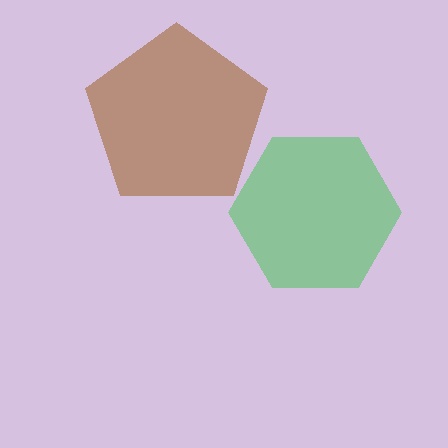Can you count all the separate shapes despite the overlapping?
Yes, there are 2 separate shapes.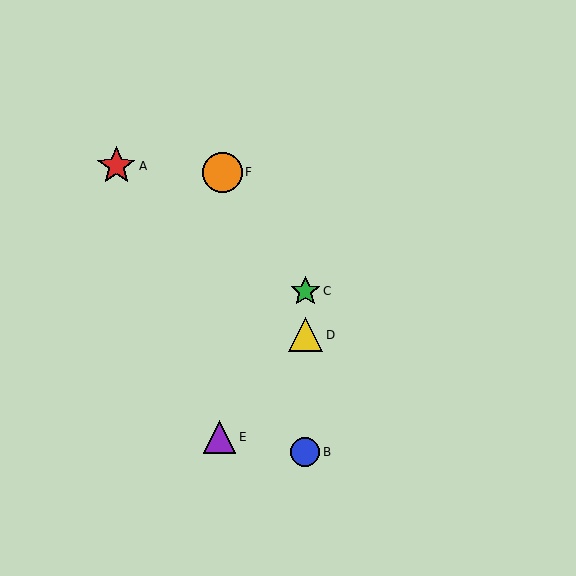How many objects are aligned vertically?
3 objects (B, C, D) are aligned vertically.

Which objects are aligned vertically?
Objects B, C, D are aligned vertically.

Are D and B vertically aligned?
Yes, both are at x≈305.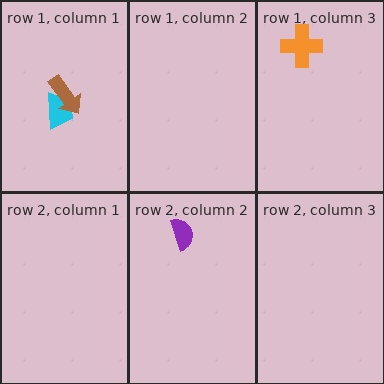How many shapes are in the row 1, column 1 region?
2.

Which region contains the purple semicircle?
The row 2, column 2 region.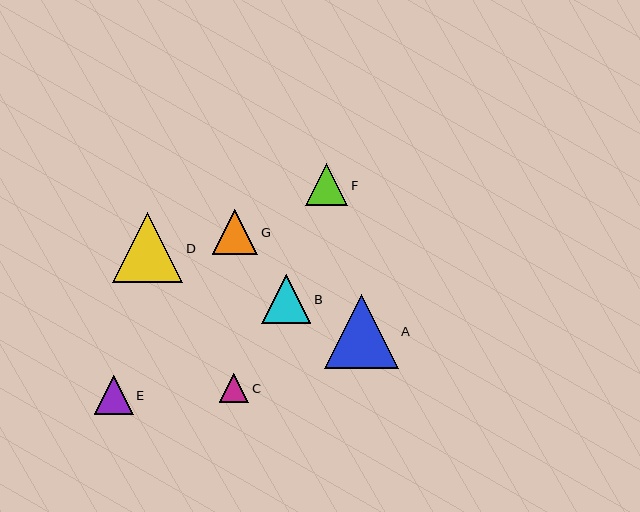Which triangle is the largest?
Triangle A is the largest with a size of approximately 74 pixels.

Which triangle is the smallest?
Triangle C is the smallest with a size of approximately 29 pixels.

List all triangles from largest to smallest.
From largest to smallest: A, D, B, G, F, E, C.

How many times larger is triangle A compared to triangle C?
Triangle A is approximately 2.5 times the size of triangle C.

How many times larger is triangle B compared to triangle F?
Triangle B is approximately 1.1 times the size of triangle F.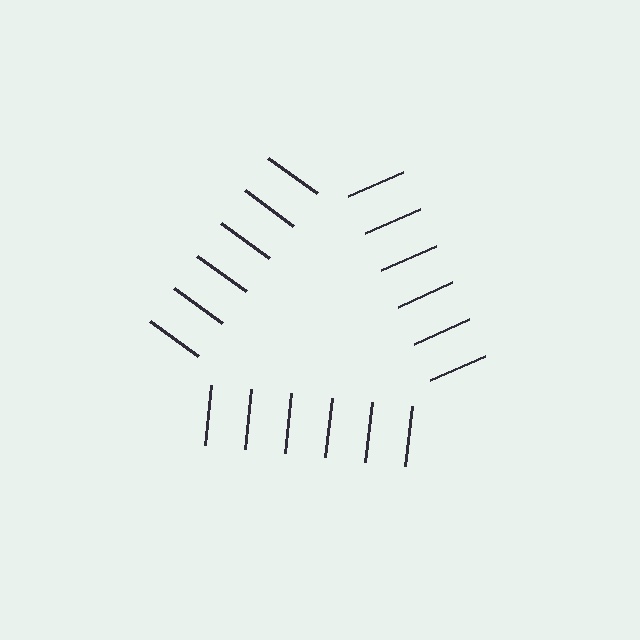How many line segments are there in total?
18 — 6 along each of the 3 edges.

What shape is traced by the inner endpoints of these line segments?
An illusory triangle — the line segments terminate on its edges but no continuous stroke is drawn.